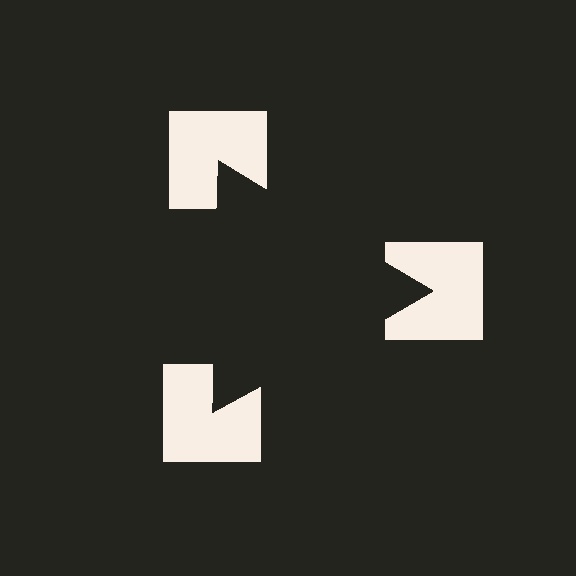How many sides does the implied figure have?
3 sides.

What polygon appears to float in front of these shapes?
An illusory triangle — its edges are inferred from the aligned wedge cuts in the notched squares, not physically drawn.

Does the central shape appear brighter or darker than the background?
It typically appears slightly darker than the background, even though no actual brightness change is drawn.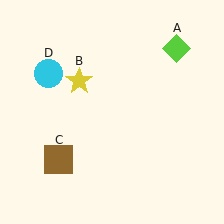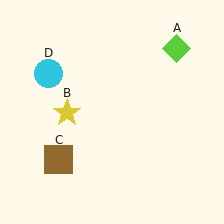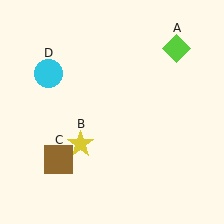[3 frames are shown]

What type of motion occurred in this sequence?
The yellow star (object B) rotated counterclockwise around the center of the scene.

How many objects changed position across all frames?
1 object changed position: yellow star (object B).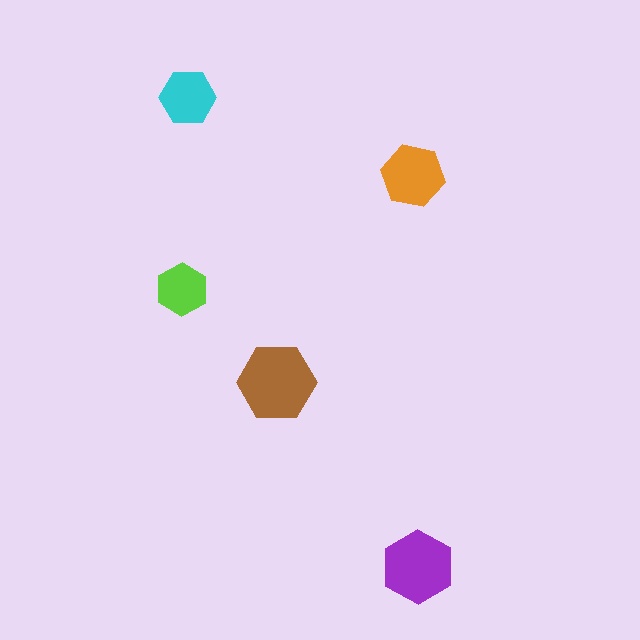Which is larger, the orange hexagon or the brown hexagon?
The brown one.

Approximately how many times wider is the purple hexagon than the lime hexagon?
About 1.5 times wider.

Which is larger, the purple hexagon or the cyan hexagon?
The purple one.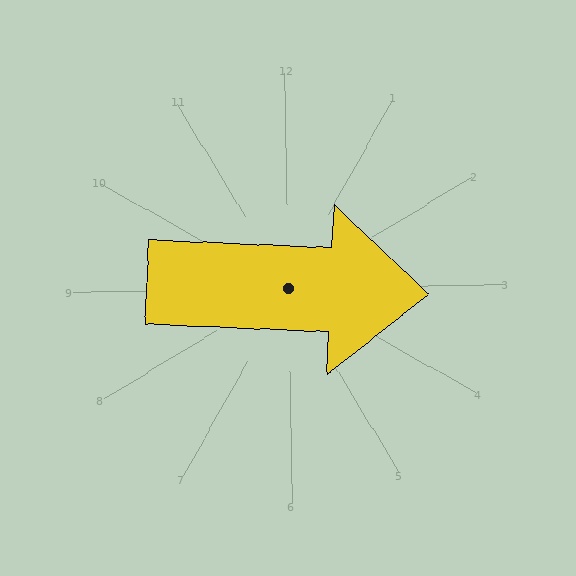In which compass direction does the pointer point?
East.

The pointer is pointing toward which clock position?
Roughly 3 o'clock.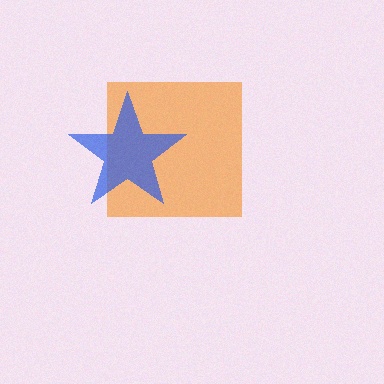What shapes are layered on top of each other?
The layered shapes are: an orange square, a blue star.